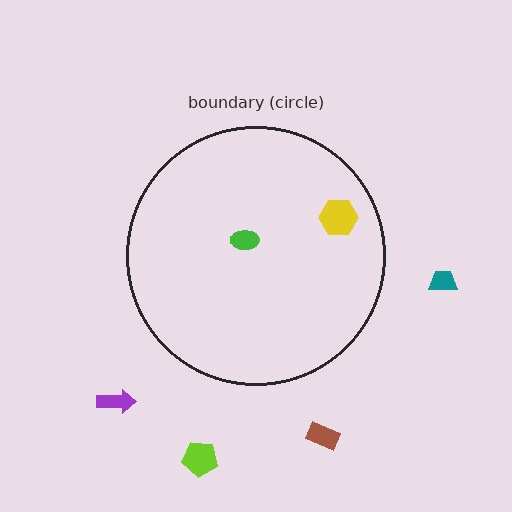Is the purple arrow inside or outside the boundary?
Outside.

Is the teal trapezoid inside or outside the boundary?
Outside.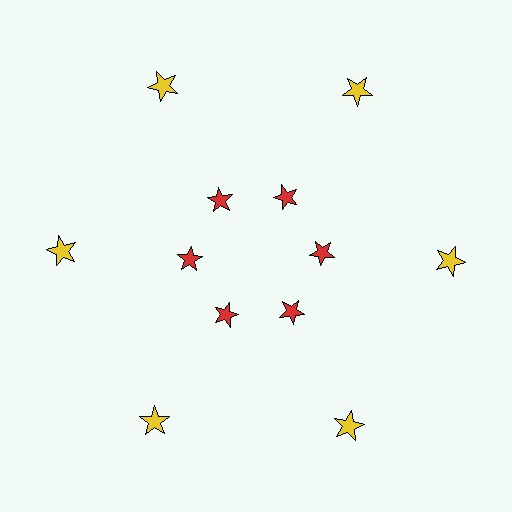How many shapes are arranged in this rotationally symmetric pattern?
There are 12 shapes, arranged in 6 groups of 2.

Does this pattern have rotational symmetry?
Yes, this pattern has 6-fold rotational symmetry. It looks the same after rotating 60 degrees around the center.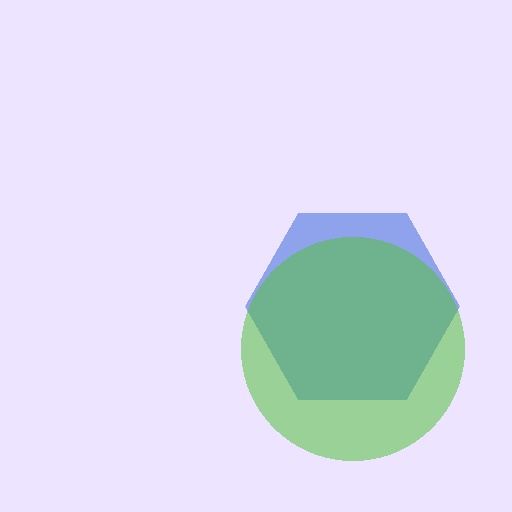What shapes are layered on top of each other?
The layered shapes are: a blue hexagon, a lime circle.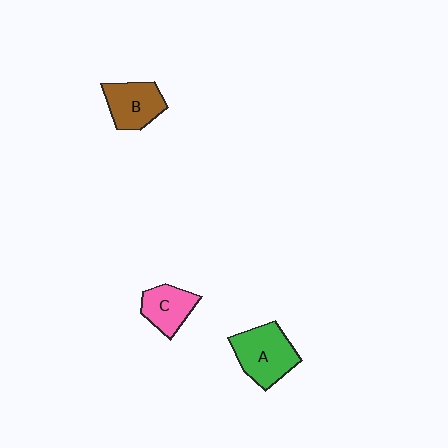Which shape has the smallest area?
Shape C (pink).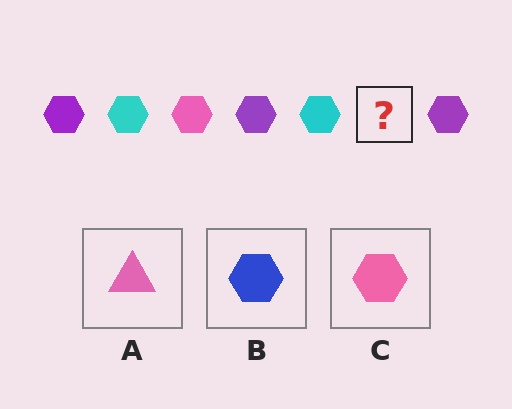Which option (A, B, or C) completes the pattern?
C.